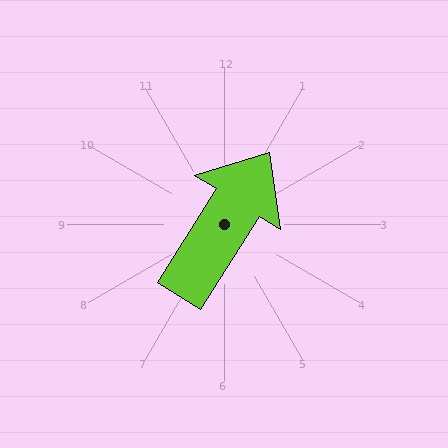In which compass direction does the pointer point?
Northeast.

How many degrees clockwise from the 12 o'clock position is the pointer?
Approximately 32 degrees.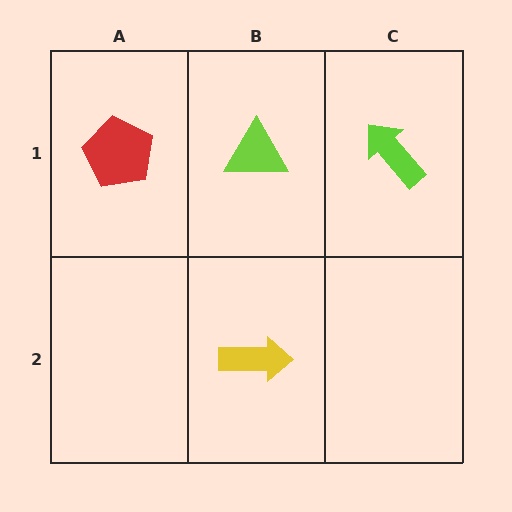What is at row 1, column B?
A lime triangle.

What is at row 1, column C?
A lime arrow.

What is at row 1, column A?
A red pentagon.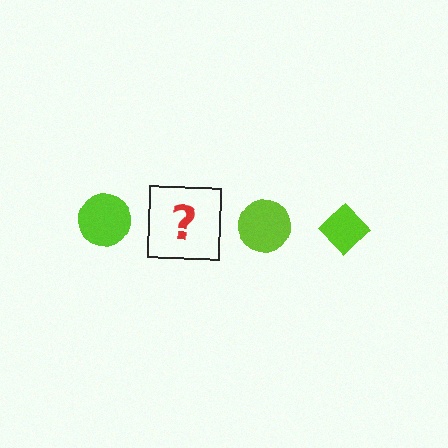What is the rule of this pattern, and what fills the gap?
The rule is that the pattern cycles through circle, diamond shapes in lime. The gap should be filled with a lime diamond.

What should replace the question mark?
The question mark should be replaced with a lime diamond.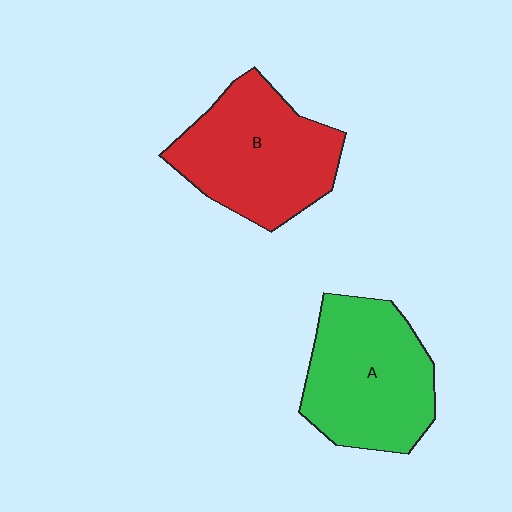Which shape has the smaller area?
Shape A (green).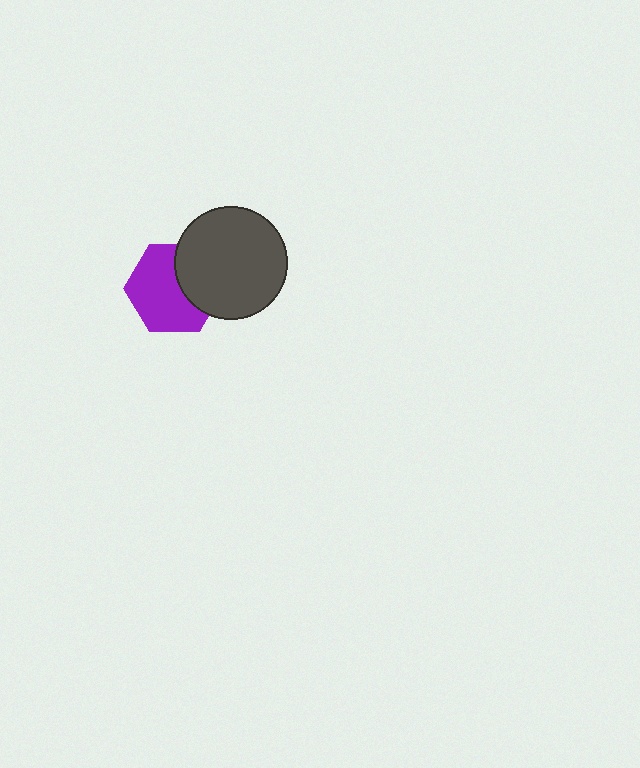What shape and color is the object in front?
The object in front is a dark gray circle.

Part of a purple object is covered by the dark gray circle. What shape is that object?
It is a hexagon.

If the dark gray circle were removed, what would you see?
You would see the complete purple hexagon.